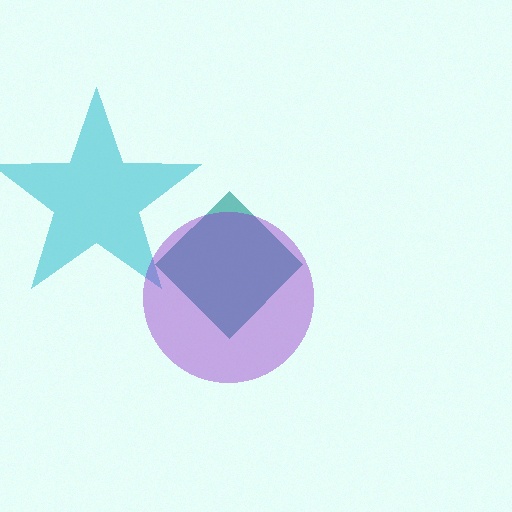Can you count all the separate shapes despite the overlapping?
Yes, there are 3 separate shapes.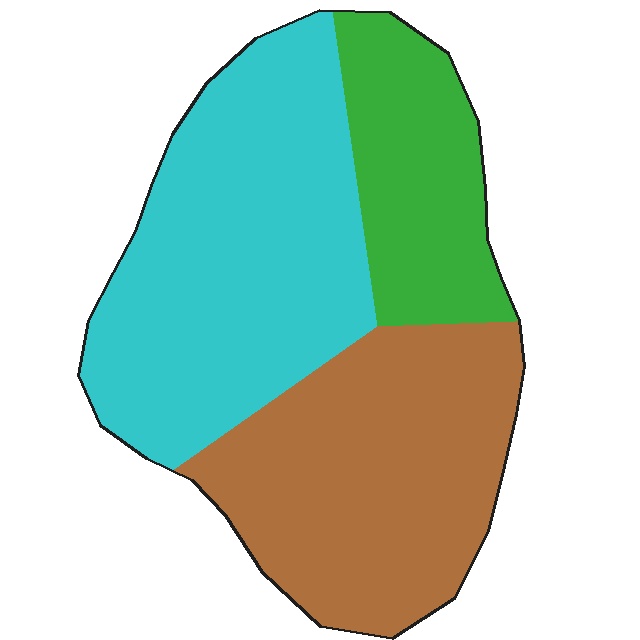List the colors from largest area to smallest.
From largest to smallest: cyan, brown, green.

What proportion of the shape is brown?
Brown covers around 35% of the shape.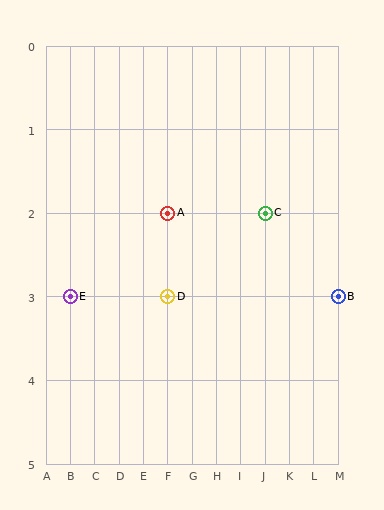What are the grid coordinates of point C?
Point C is at grid coordinates (J, 2).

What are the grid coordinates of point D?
Point D is at grid coordinates (F, 3).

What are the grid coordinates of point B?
Point B is at grid coordinates (M, 3).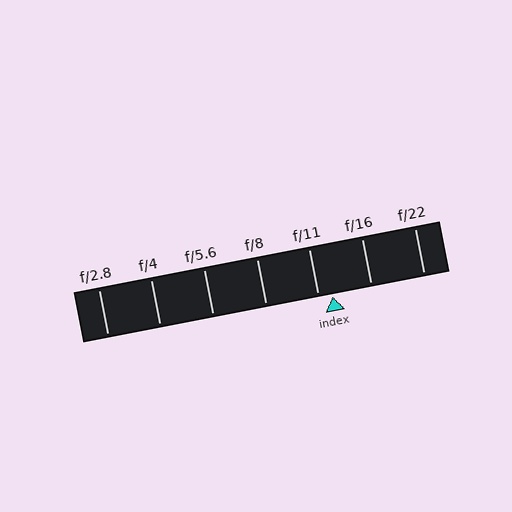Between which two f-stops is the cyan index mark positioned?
The index mark is between f/11 and f/16.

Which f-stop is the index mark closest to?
The index mark is closest to f/11.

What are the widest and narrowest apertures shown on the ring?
The widest aperture shown is f/2.8 and the narrowest is f/22.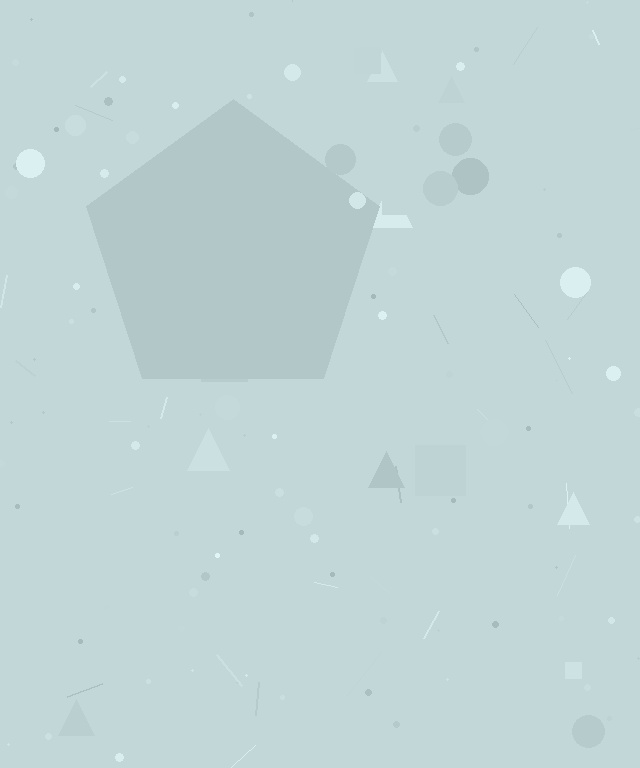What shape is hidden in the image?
A pentagon is hidden in the image.